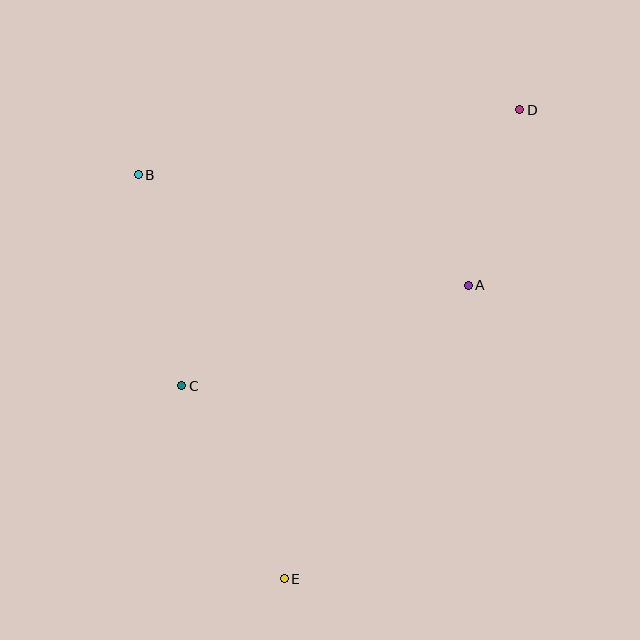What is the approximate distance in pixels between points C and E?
The distance between C and E is approximately 219 pixels.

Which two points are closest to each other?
Points A and D are closest to each other.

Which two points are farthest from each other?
Points D and E are farthest from each other.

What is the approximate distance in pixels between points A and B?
The distance between A and B is approximately 348 pixels.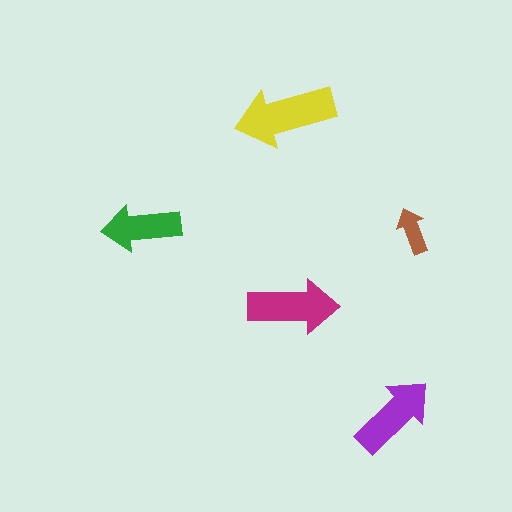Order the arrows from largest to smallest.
the yellow one, the magenta one, the purple one, the green one, the brown one.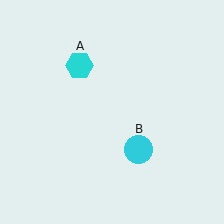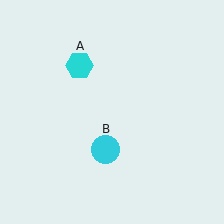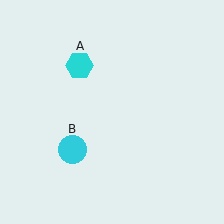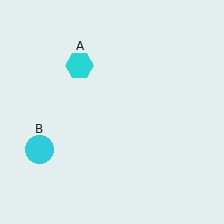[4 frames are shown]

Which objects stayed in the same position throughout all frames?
Cyan hexagon (object A) remained stationary.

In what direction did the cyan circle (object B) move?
The cyan circle (object B) moved left.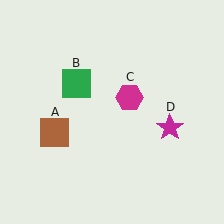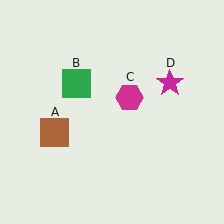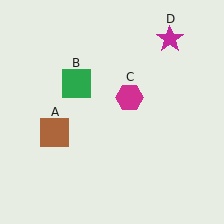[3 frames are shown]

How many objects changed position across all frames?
1 object changed position: magenta star (object D).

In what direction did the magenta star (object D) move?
The magenta star (object D) moved up.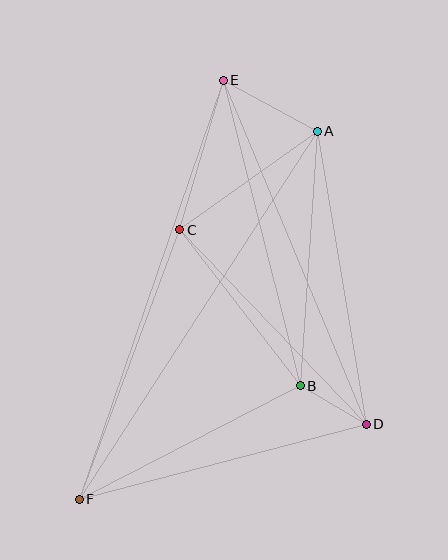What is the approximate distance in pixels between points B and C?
The distance between B and C is approximately 197 pixels.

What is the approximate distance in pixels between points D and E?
The distance between D and E is approximately 372 pixels.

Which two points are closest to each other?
Points B and D are closest to each other.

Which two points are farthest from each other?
Points E and F are farthest from each other.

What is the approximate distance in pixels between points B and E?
The distance between B and E is approximately 315 pixels.